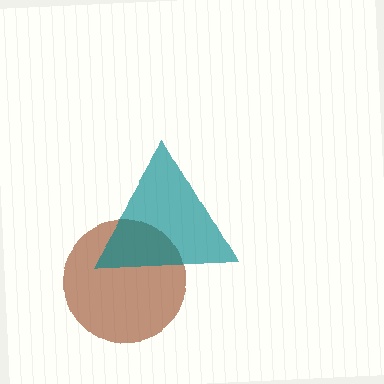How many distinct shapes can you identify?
There are 2 distinct shapes: a brown circle, a teal triangle.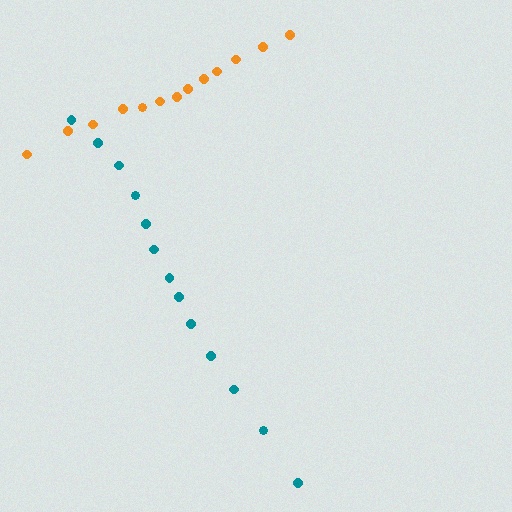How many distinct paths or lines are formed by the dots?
There are 2 distinct paths.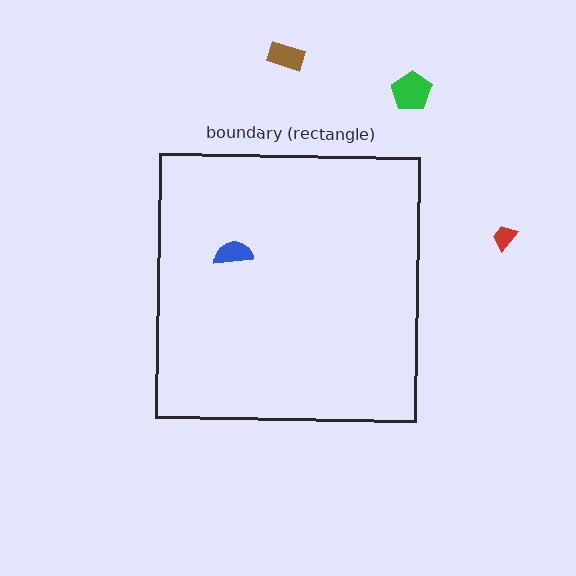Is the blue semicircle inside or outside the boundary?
Inside.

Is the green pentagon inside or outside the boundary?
Outside.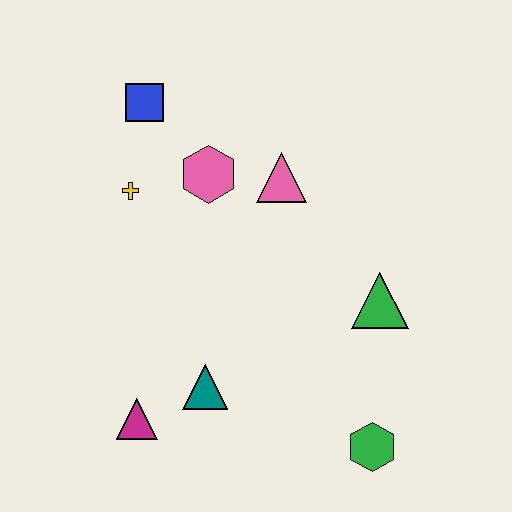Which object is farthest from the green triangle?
The blue square is farthest from the green triangle.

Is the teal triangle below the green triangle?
Yes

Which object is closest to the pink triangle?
The pink hexagon is closest to the pink triangle.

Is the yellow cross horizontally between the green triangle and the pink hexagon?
No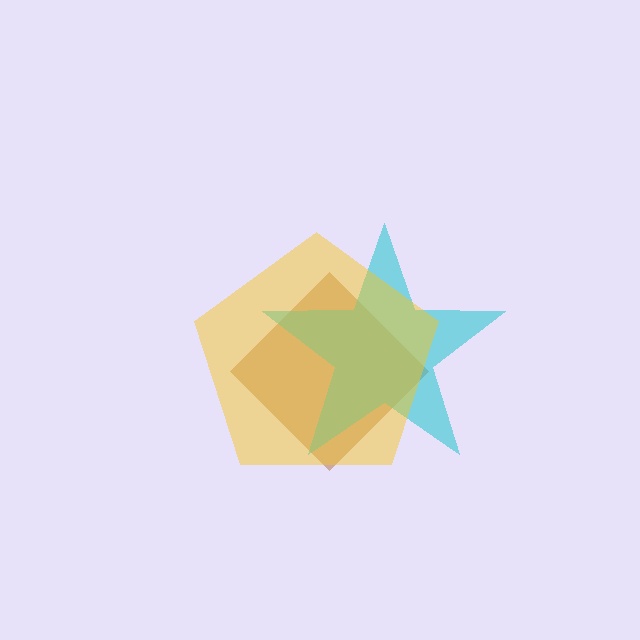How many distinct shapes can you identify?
There are 3 distinct shapes: a brown diamond, a cyan star, a yellow pentagon.